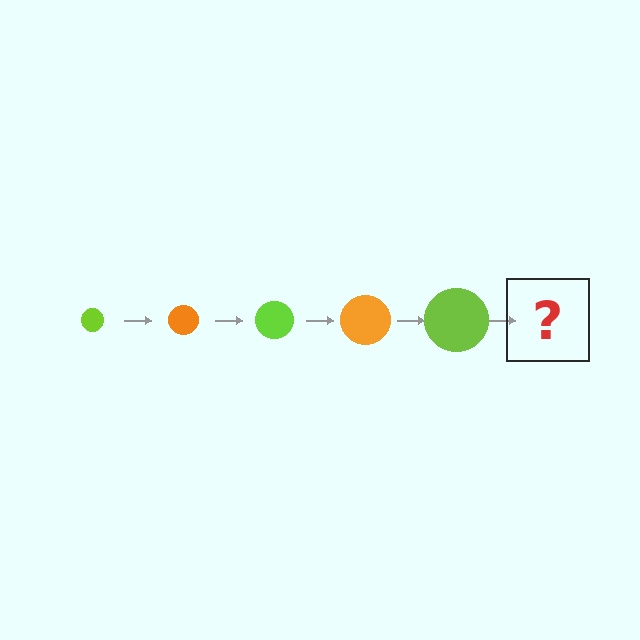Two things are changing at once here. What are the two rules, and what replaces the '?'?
The two rules are that the circle grows larger each step and the color cycles through lime and orange. The '?' should be an orange circle, larger than the previous one.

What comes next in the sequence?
The next element should be an orange circle, larger than the previous one.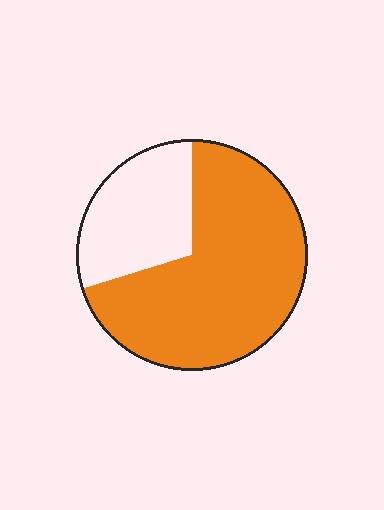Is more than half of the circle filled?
Yes.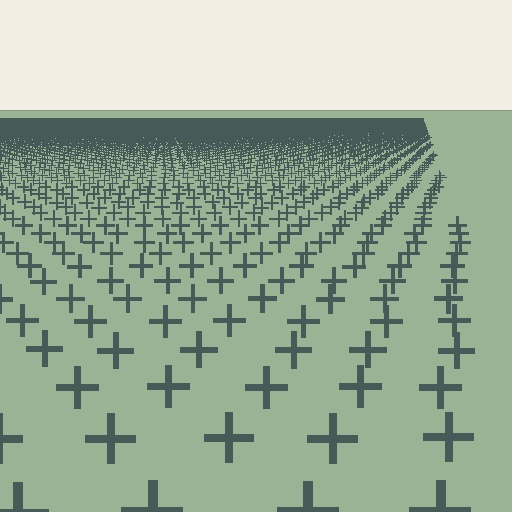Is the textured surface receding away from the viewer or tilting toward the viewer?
The surface is receding away from the viewer. Texture elements get smaller and denser toward the top.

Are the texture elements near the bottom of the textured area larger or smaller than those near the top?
Larger. Near the bottom, elements are closer to the viewer and appear at a bigger on-screen size.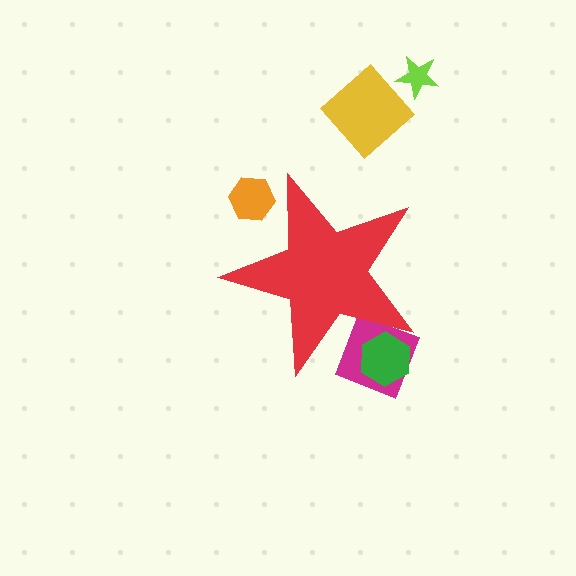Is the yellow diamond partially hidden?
No, the yellow diamond is fully visible.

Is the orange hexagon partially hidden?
Yes, the orange hexagon is partially hidden behind the red star.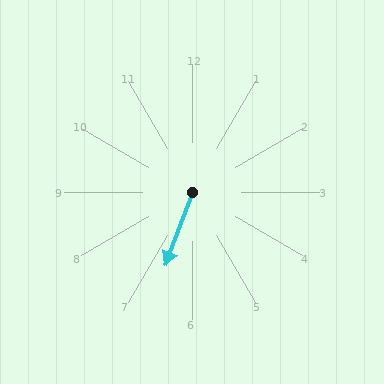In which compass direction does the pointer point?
South.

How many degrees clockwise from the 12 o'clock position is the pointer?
Approximately 200 degrees.